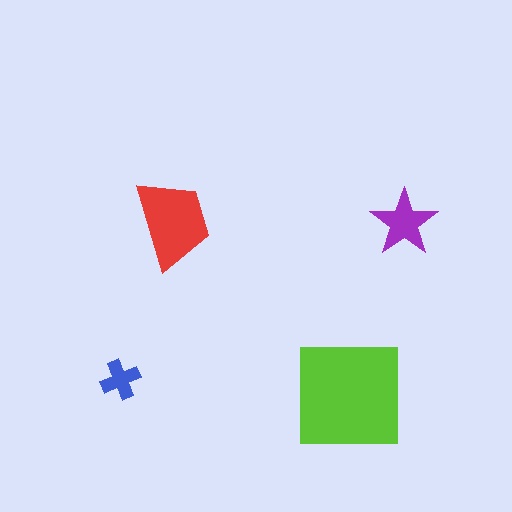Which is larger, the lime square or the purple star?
The lime square.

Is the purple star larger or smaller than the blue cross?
Larger.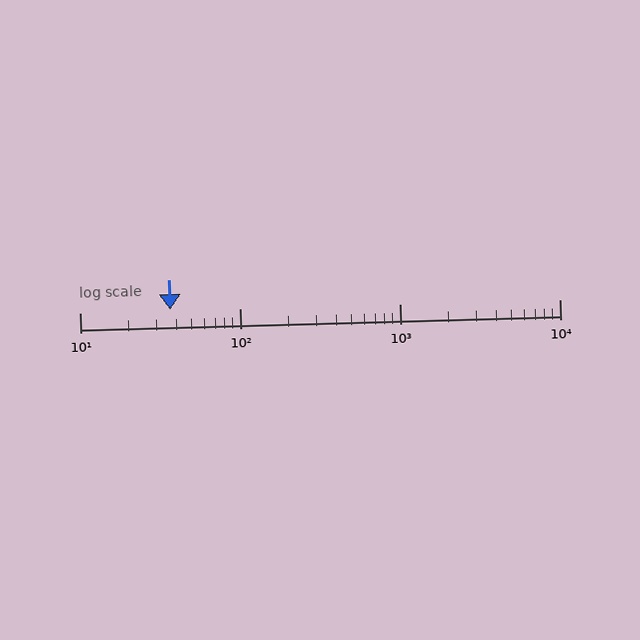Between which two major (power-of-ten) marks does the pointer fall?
The pointer is between 10 and 100.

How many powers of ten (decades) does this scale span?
The scale spans 3 decades, from 10 to 10000.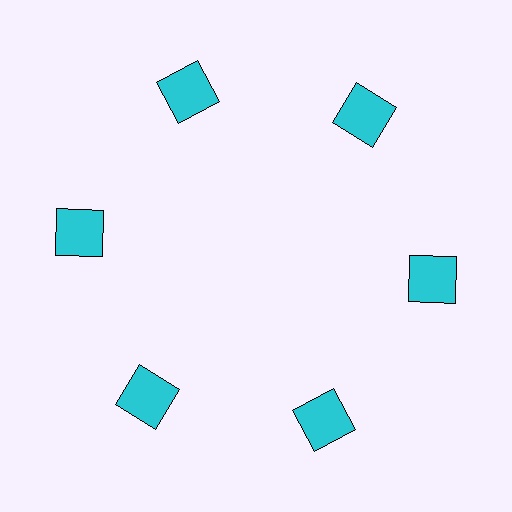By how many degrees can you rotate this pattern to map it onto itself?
The pattern maps onto itself every 60 degrees of rotation.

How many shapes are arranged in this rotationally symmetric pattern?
There are 6 shapes, arranged in 6 groups of 1.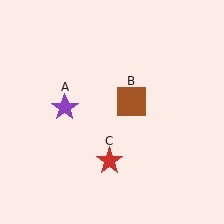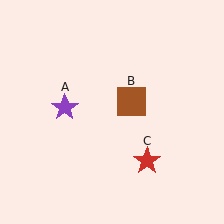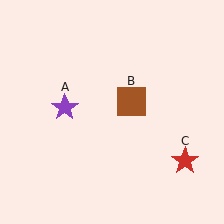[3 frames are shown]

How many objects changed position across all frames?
1 object changed position: red star (object C).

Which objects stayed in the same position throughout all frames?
Purple star (object A) and brown square (object B) remained stationary.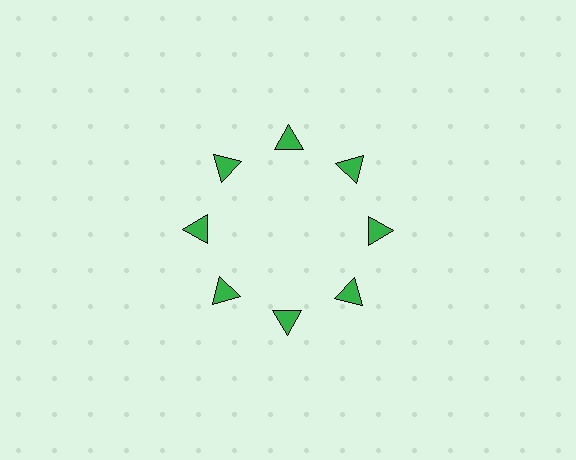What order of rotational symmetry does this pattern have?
This pattern has 8-fold rotational symmetry.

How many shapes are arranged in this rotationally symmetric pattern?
There are 8 shapes, arranged in 8 groups of 1.